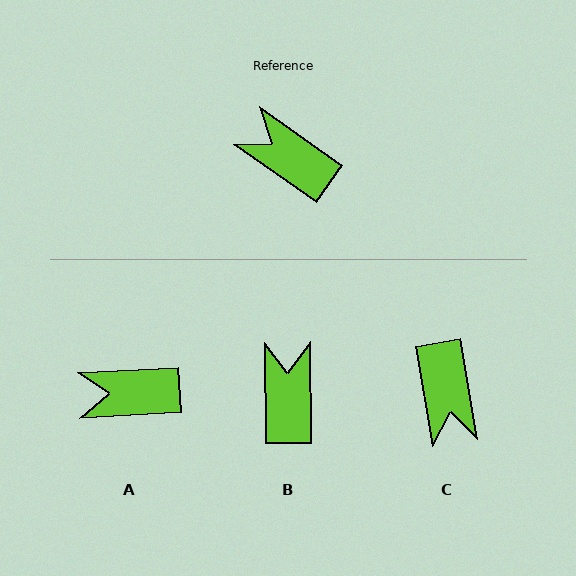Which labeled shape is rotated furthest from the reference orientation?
C, about 135 degrees away.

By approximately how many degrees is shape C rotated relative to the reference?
Approximately 135 degrees counter-clockwise.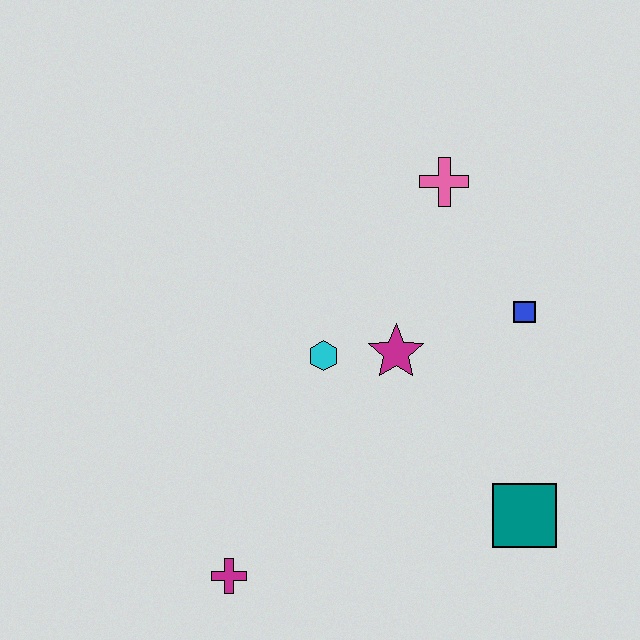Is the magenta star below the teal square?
No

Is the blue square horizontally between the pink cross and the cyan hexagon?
No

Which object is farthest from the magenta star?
The magenta cross is farthest from the magenta star.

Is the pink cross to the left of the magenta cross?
No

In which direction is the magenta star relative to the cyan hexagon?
The magenta star is to the right of the cyan hexagon.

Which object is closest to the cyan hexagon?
The magenta star is closest to the cyan hexagon.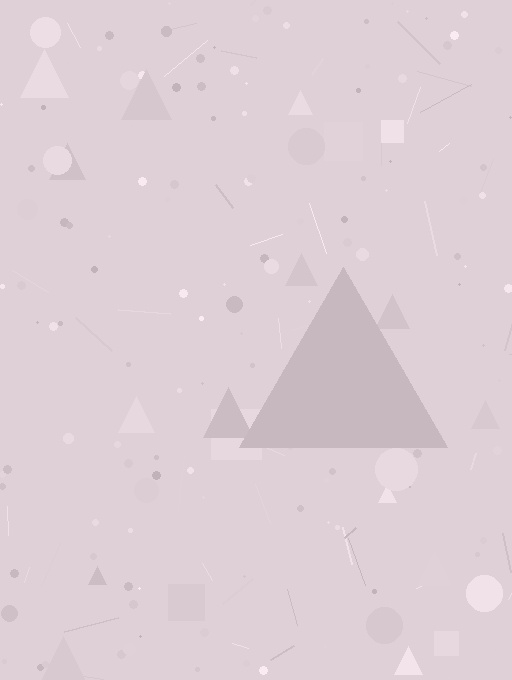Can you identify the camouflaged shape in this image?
The camouflaged shape is a triangle.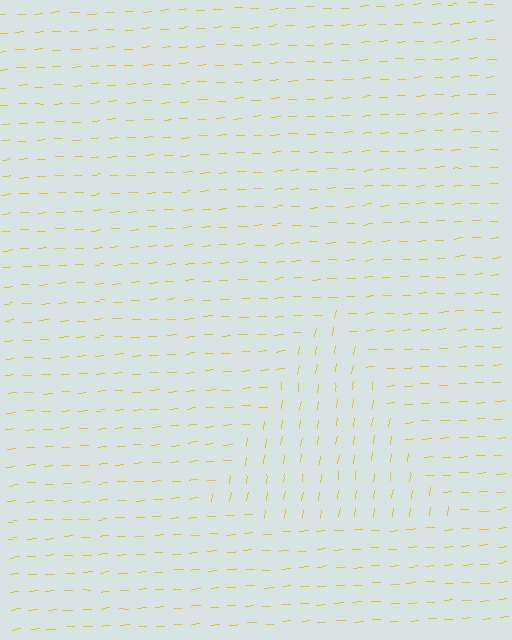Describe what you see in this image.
The image is filled with small yellow line segments. A triangle region in the image has lines oriented differently from the surrounding lines, creating a visible texture boundary.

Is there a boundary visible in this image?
Yes, there is a texture boundary formed by a change in line orientation.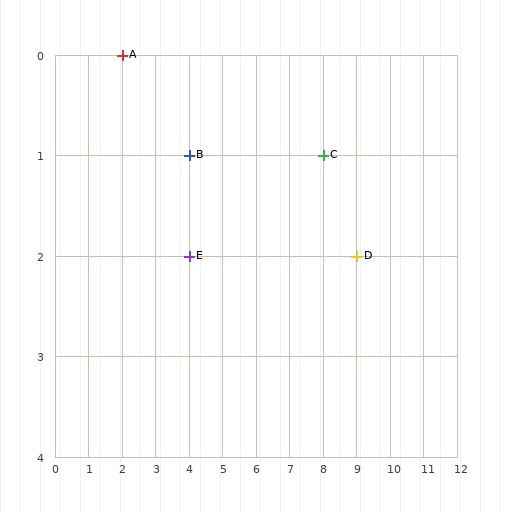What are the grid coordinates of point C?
Point C is at grid coordinates (8, 1).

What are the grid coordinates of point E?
Point E is at grid coordinates (4, 2).